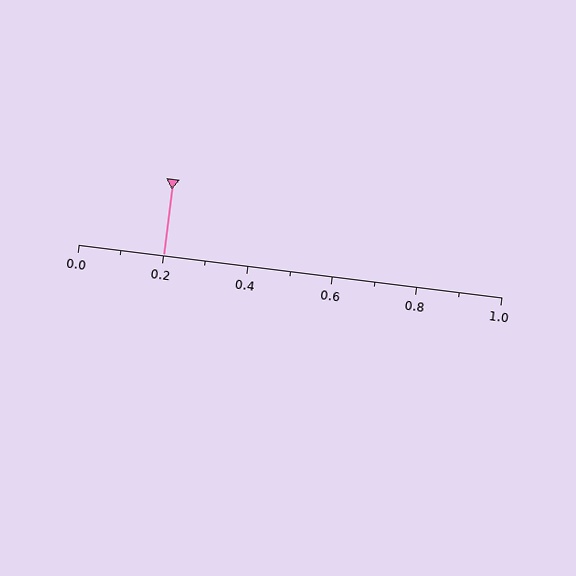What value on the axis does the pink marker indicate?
The marker indicates approximately 0.2.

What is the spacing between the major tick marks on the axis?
The major ticks are spaced 0.2 apart.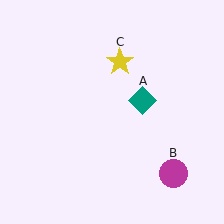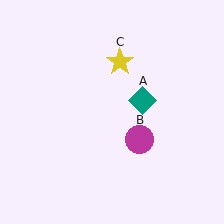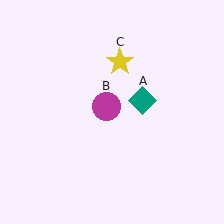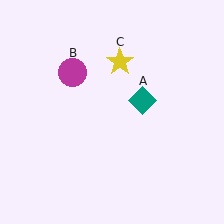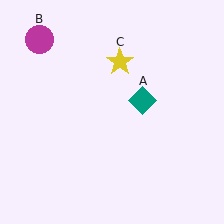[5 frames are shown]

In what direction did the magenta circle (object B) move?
The magenta circle (object B) moved up and to the left.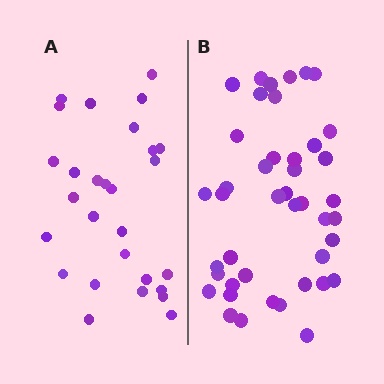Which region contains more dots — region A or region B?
Region B (the right region) has more dots.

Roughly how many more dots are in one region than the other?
Region B has approximately 15 more dots than region A.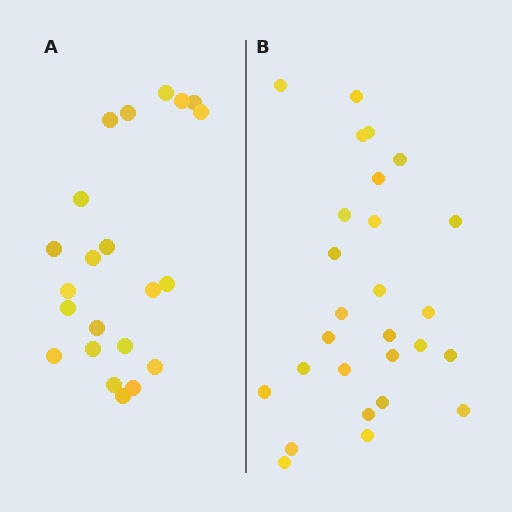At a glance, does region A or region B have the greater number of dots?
Region B (the right region) has more dots.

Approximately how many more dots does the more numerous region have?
Region B has about 5 more dots than region A.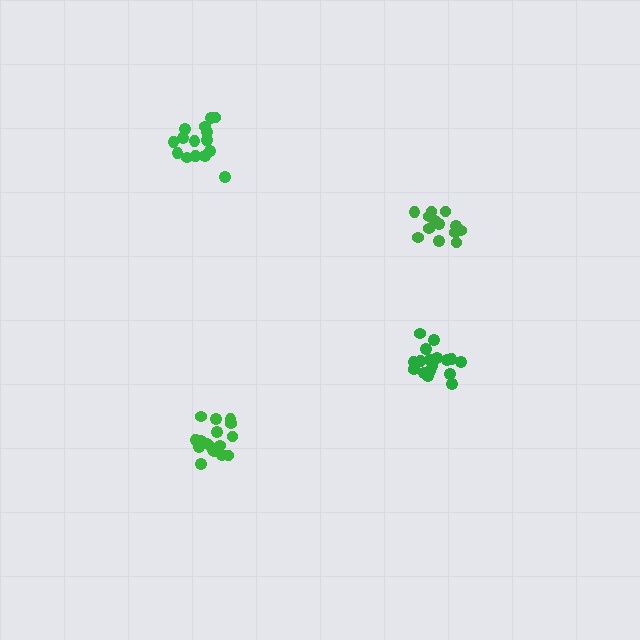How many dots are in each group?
Group 1: 13 dots, Group 2: 17 dots, Group 3: 16 dots, Group 4: 17 dots (63 total).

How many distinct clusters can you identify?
There are 4 distinct clusters.